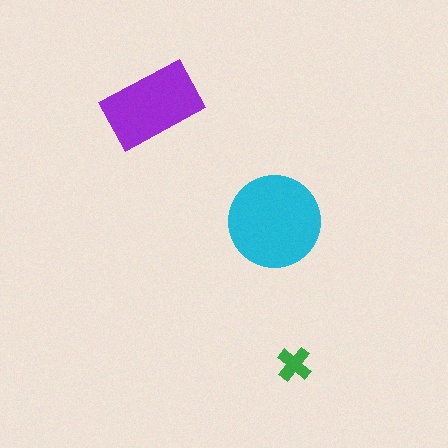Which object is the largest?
The cyan circle.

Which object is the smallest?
The green cross.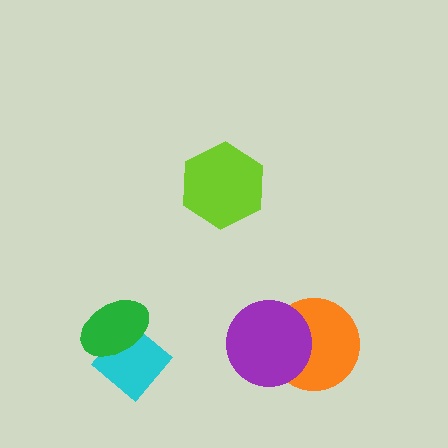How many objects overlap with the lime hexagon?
0 objects overlap with the lime hexagon.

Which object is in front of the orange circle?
The purple circle is in front of the orange circle.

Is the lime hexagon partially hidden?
No, no other shape covers it.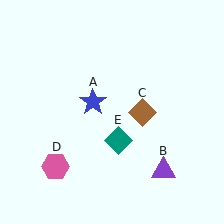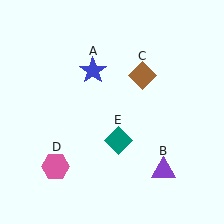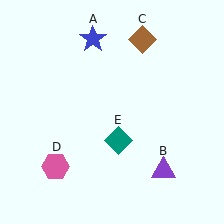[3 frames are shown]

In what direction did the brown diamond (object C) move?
The brown diamond (object C) moved up.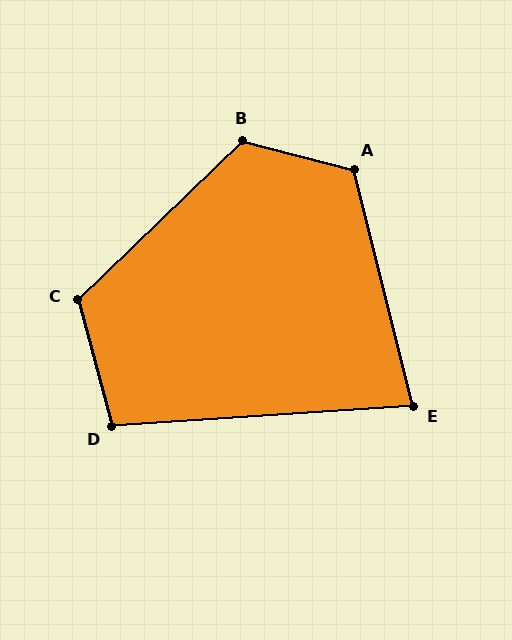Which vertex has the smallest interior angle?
E, at approximately 80 degrees.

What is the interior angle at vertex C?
Approximately 119 degrees (obtuse).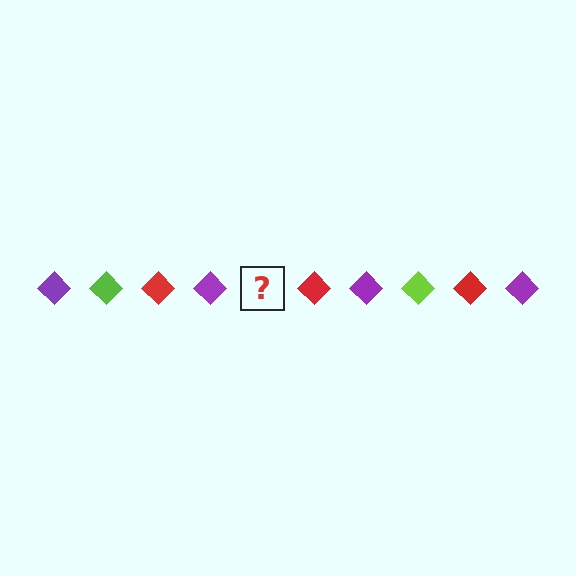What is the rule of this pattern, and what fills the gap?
The rule is that the pattern cycles through purple, lime, red diamonds. The gap should be filled with a lime diamond.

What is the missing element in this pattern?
The missing element is a lime diamond.